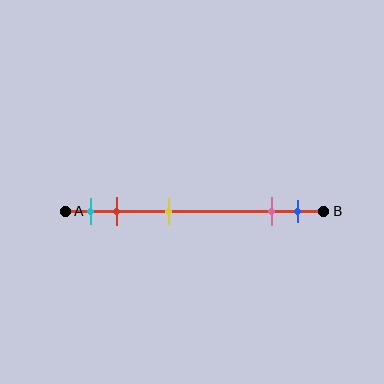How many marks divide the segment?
There are 5 marks dividing the segment.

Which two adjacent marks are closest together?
The pink and blue marks are the closest adjacent pair.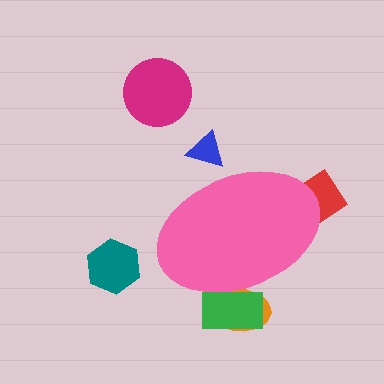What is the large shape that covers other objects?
A pink ellipse.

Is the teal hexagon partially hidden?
No, the teal hexagon is fully visible.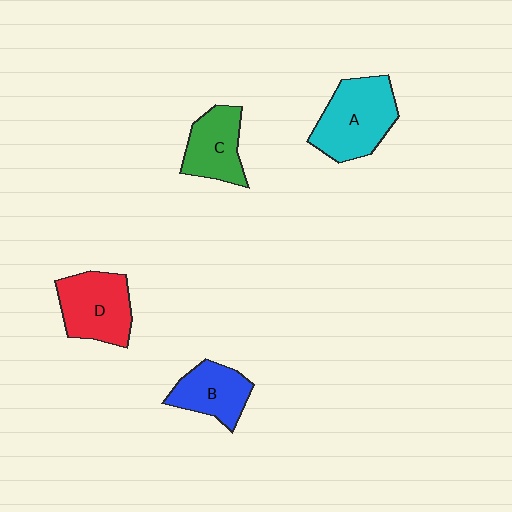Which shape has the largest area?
Shape A (cyan).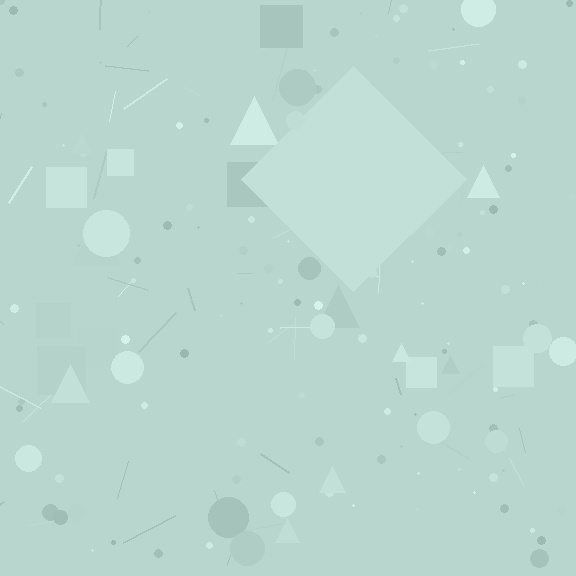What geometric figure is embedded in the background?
A diamond is embedded in the background.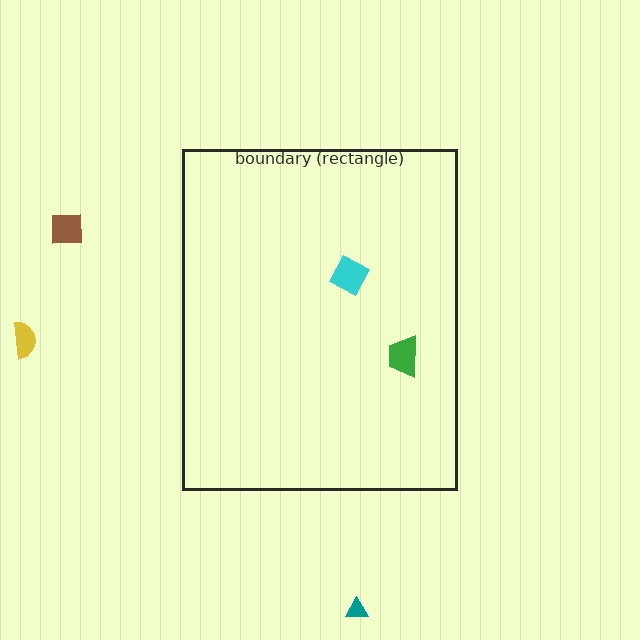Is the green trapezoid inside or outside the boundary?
Inside.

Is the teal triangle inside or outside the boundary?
Outside.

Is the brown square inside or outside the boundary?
Outside.